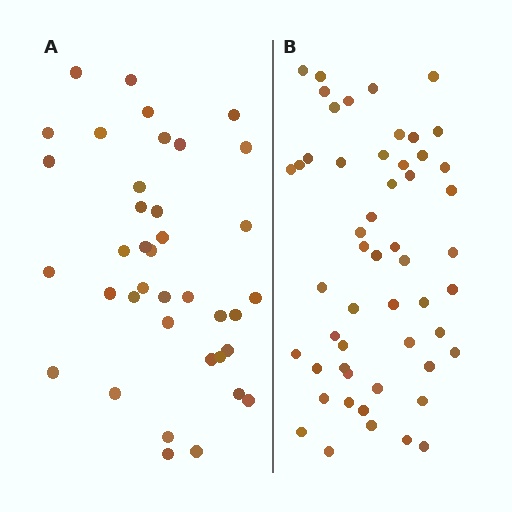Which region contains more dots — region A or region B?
Region B (the right region) has more dots.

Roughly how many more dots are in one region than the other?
Region B has approximately 15 more dots than region A.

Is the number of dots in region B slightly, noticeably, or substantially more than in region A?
Region B has noticeably more, but not dramatically so. The ratio is roughly 1.4 to 1.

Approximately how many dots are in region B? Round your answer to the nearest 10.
About 50 dots. (The exact count is 53, which rounds to 50.)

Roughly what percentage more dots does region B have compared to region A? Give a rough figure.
About 40% more.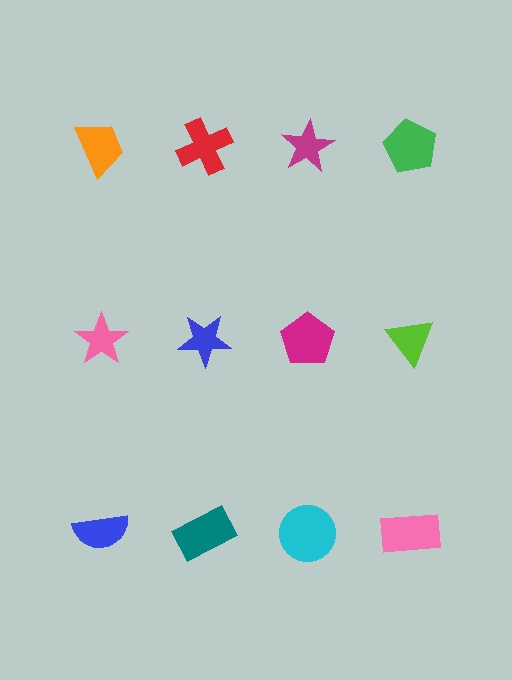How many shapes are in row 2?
4 shapes.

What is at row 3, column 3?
A cyan circle.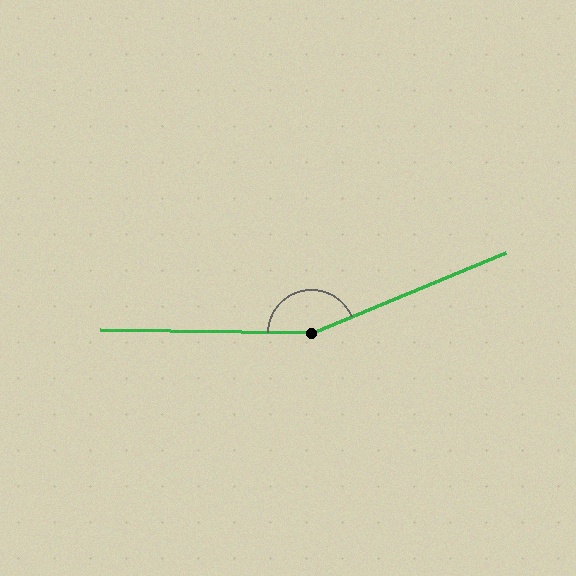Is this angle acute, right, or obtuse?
It is obtuse.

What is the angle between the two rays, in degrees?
Approximately 157 degrees.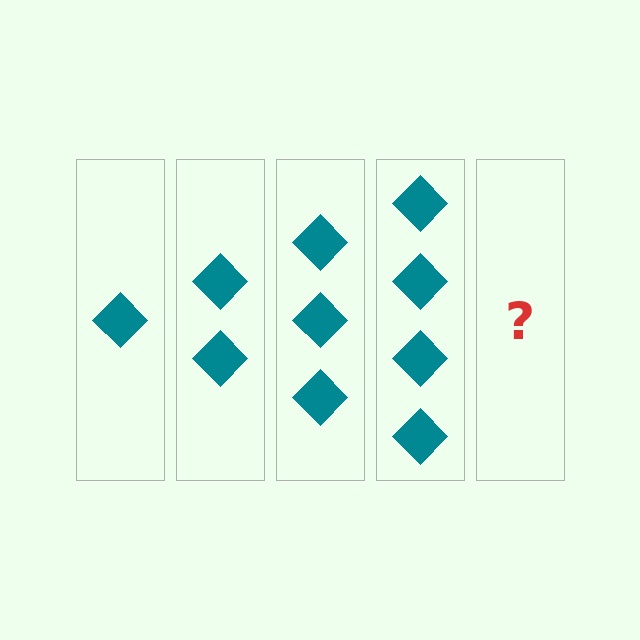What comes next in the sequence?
The next element should be 5 diamonds.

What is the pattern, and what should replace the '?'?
The pattern is that each step adds one more diamond. The '?' should be 5 diamonds.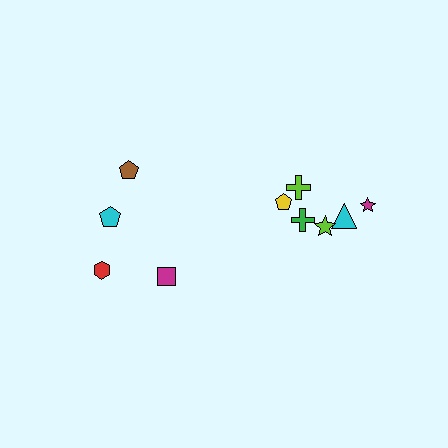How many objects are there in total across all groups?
There are 10 objects.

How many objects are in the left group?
There are 4 objects.